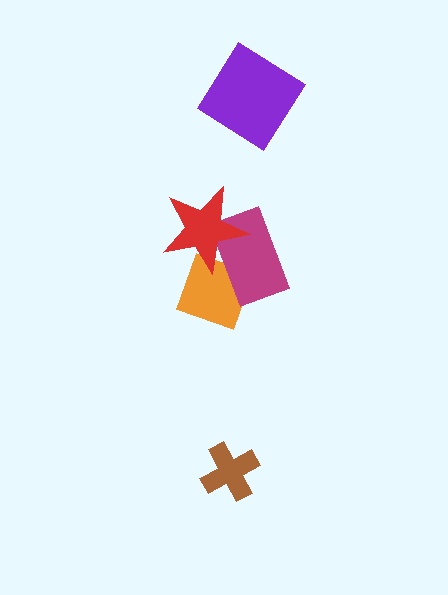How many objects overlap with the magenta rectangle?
2 objects overlap with the magenta rectangle.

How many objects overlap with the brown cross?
0 objects overlap with the brown cross.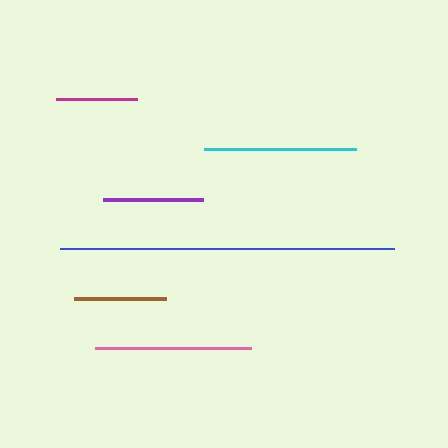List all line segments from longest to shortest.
From longest to shortest: blue, pink, cyan, purple, brown, magenta.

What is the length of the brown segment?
The brown segment is approximately 92 pixels long.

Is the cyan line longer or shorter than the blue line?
The blue line is longer than the cyan line.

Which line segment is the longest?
The blue line is the longest at approximately 335 pixels.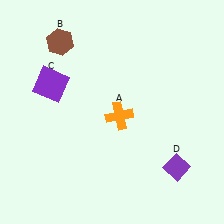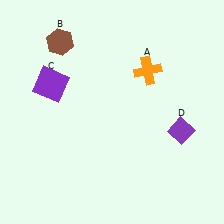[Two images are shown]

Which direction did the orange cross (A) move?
The orange cross (A) moved up.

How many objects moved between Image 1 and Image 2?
2 objects moved between the two images.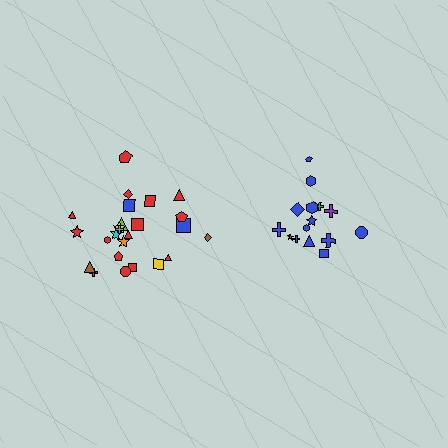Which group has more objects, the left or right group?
The left group.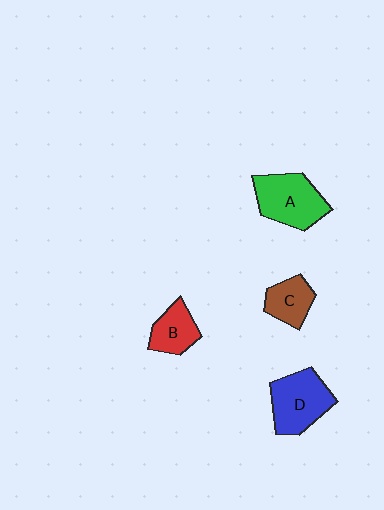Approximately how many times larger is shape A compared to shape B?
Approximately 1.7 times.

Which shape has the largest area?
Shape A (green).